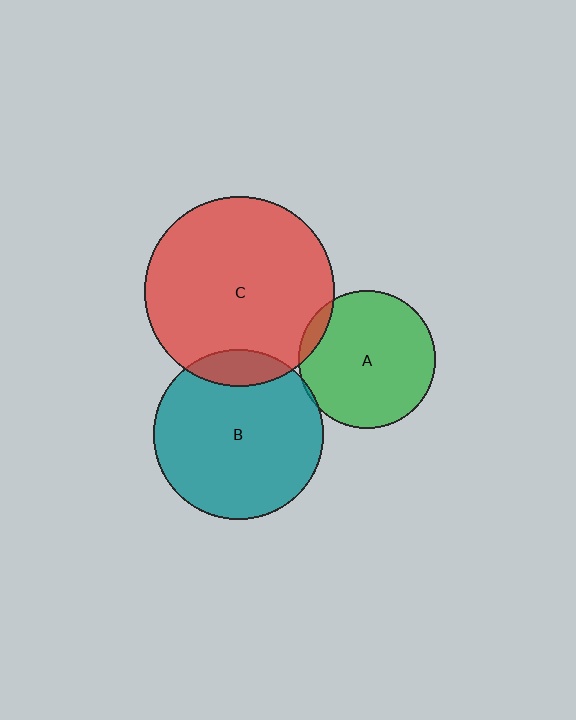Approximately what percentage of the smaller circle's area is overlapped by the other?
Approximately 10%.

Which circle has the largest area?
Circle C (red).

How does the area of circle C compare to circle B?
Approximately 1.2 times.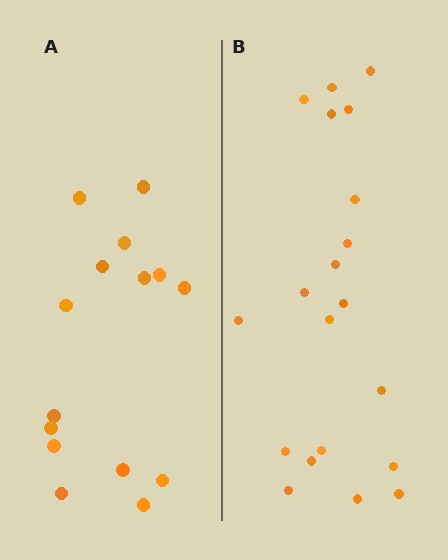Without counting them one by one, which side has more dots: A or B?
Region B (the right region) has more dots.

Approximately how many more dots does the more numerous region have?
Region B has about 5 more dots than region A.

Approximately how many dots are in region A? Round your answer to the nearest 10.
About 20 dots. (The exact count is 15, which rounds to 20.)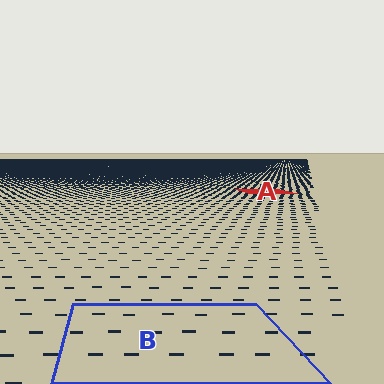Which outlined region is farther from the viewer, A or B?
Region A is farther from the viewer — the texture elements inside it appear smaller and more densely packed.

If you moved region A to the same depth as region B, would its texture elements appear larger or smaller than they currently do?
They would appear larger. At a closer depth, the same texture elements are projected at a bigger on-screen size.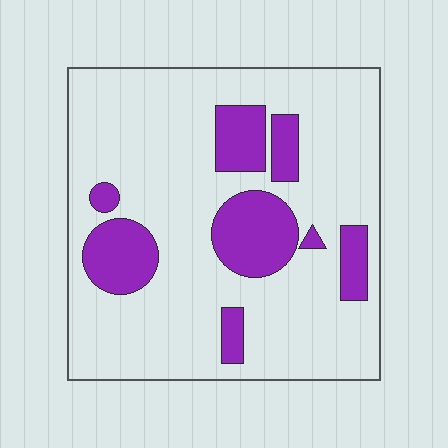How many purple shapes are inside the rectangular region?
8.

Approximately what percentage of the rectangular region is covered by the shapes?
Approximately 20%.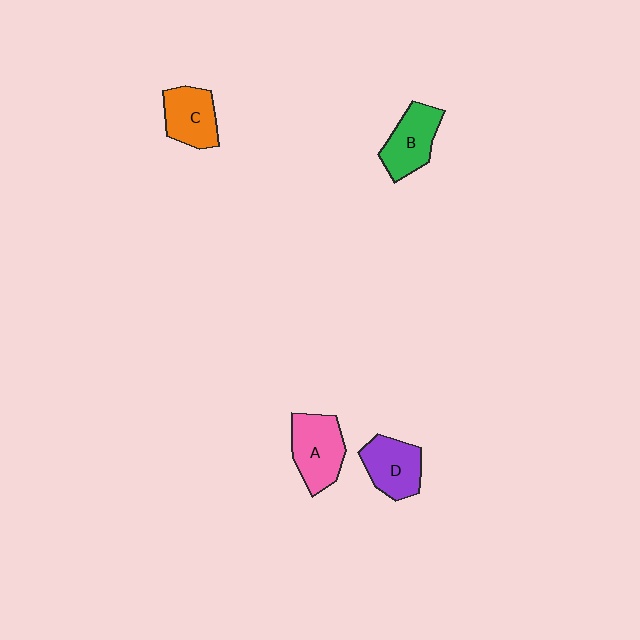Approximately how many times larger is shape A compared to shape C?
Approximately 1.2 times.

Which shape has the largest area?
Shape A (pink).